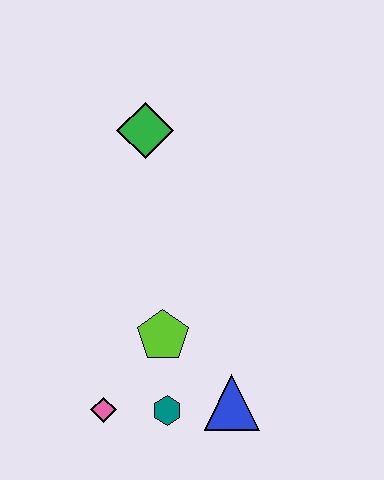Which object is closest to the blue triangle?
The teal hexagon is closest to the blue triangle.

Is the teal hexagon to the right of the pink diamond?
Yes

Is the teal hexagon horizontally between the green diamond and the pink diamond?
No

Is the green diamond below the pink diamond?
No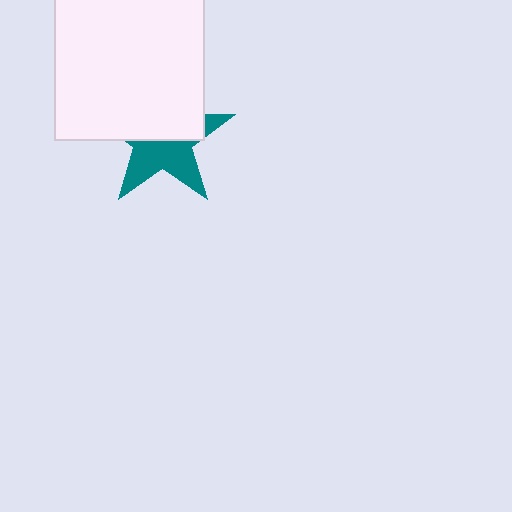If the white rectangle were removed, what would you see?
You would see the complete teal star.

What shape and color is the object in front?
The object in front is a white rectangle.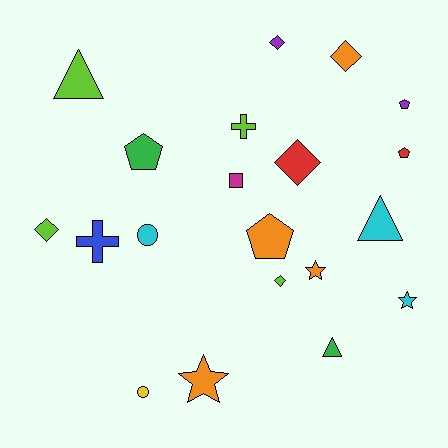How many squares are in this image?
There is 1 square.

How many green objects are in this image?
There are 2 green objects.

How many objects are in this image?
There are 20 objects.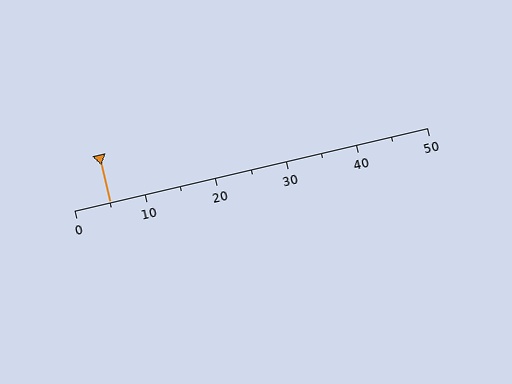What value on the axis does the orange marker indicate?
The marker indicates approximately 5.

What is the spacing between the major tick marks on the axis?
The major ticks are spaced 10 apart.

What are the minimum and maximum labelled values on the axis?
The axis runs from 0 to 50.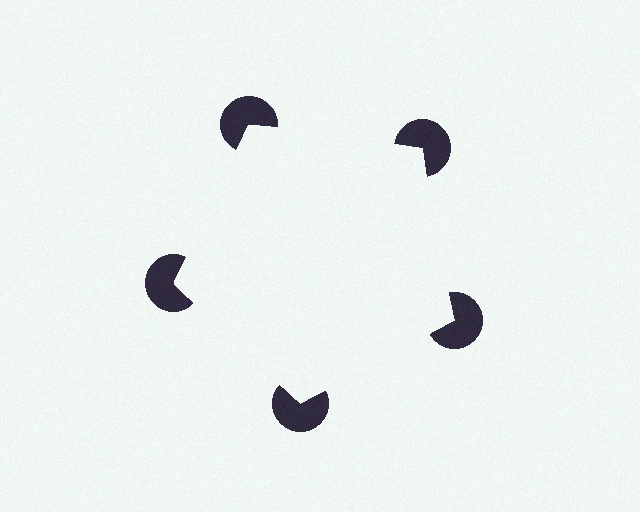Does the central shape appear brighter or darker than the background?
It typically appears slightly brighter than the background, even though no actual brightness change is drawn.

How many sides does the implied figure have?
5 sides.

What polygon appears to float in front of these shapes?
An illusory pentagon — its edges are inferred from the aligned wedge cuts in the pac-man discs, not physically drawn.